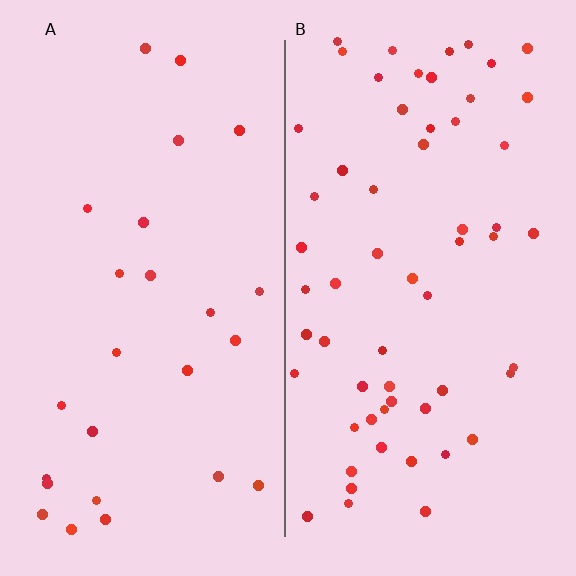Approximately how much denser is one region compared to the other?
Approximately 2.3× — region B over region A.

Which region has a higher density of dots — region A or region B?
B (the right).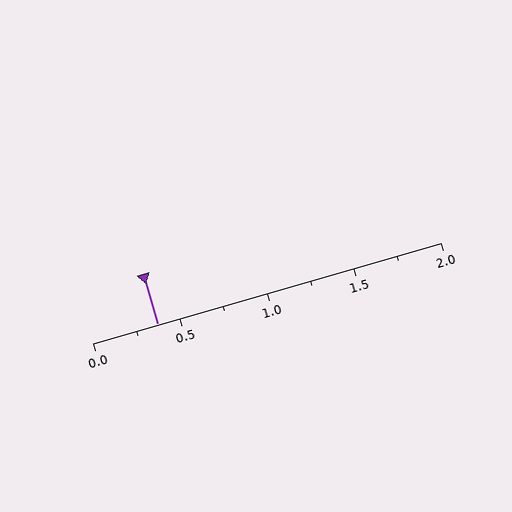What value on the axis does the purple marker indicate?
The marker indicates approximately 0.38.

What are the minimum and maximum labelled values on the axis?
The axis runs from 0.0 to 2.0.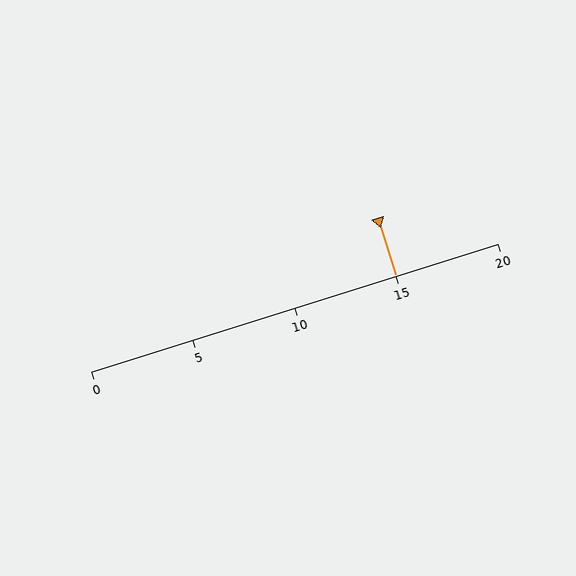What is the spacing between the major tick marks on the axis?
The major ticks are spaced 5 apart.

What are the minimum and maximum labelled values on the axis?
The axis runs from 0 to 20.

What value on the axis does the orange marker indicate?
The marker indicates approximately 15.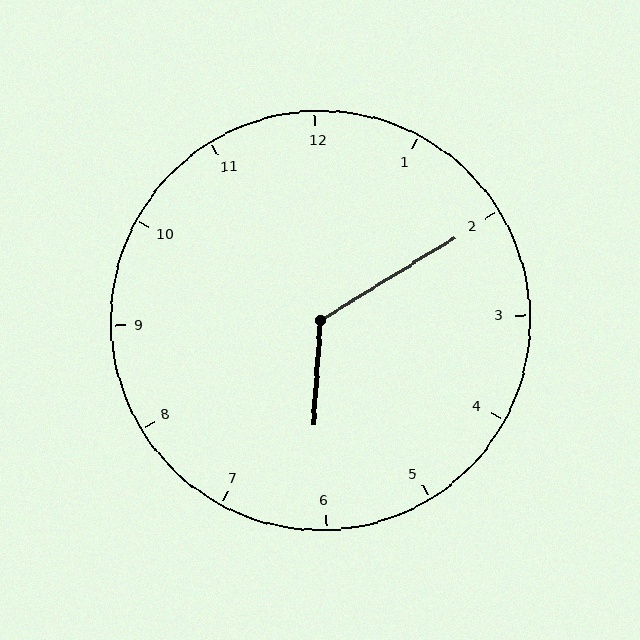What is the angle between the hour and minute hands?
Approximately 125 degrees.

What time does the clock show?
6:10.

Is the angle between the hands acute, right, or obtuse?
It is obtuse.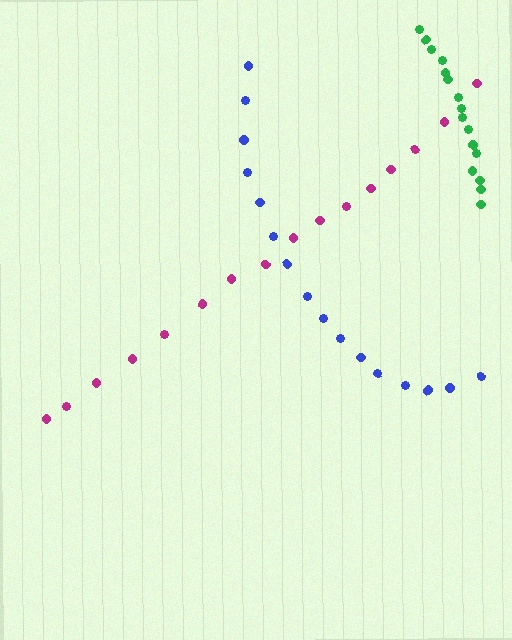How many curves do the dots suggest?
There are 3 distinct paths.